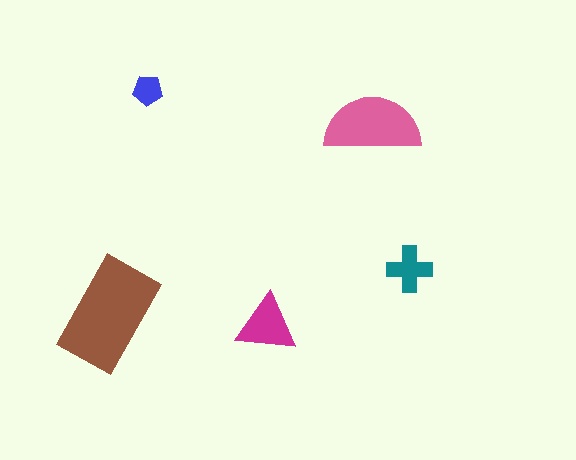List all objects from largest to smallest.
The brown rectangle, the pink semicircle, the magenta triangle, the teal cross, the blue pentagon.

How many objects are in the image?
There are 5 objects in the image.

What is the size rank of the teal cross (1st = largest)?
4th.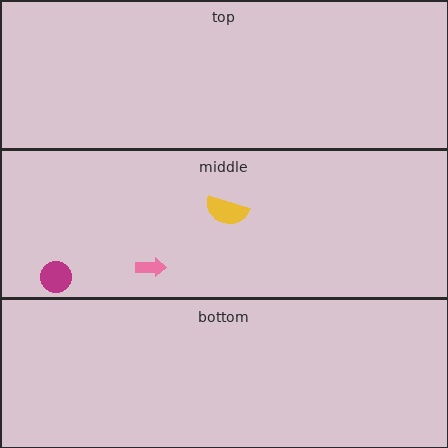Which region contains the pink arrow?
The middle region.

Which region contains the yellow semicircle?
The middle region.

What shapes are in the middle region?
The yellow semicircle, the magenta circle, the pink arrow.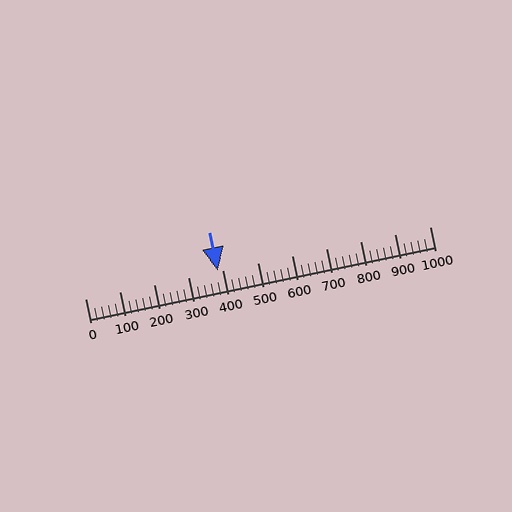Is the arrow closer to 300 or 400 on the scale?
The arrow is closer to 400.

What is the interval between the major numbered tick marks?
The major tick marks are spaced 100 units apart.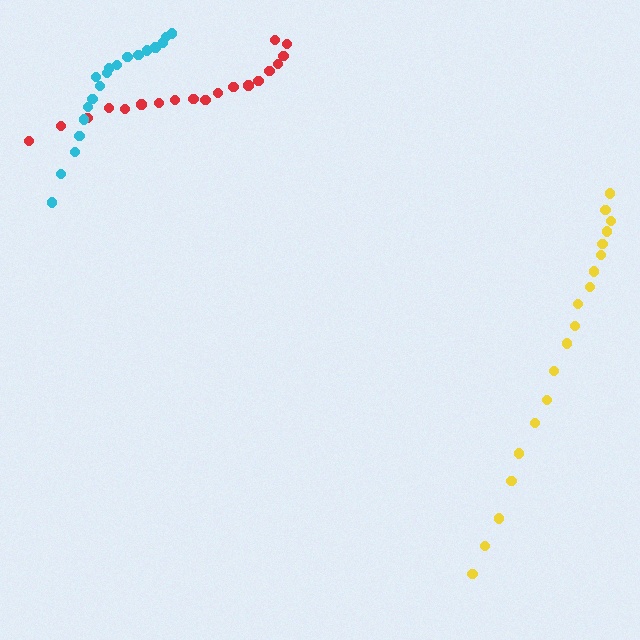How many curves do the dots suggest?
There are 3 distinct paths.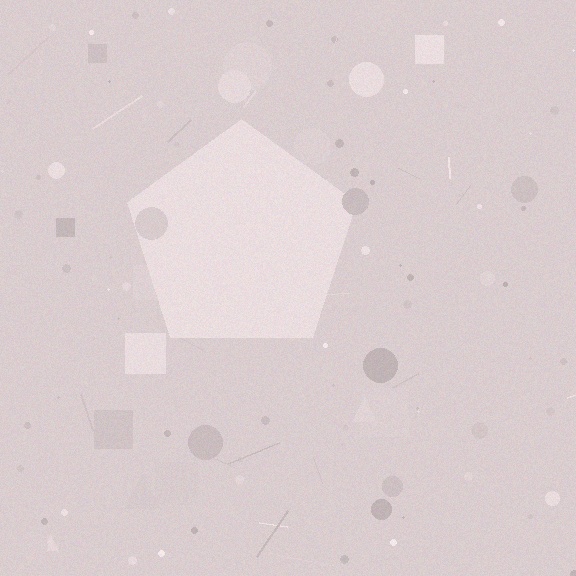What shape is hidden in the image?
A pentagon is hidden in the image.